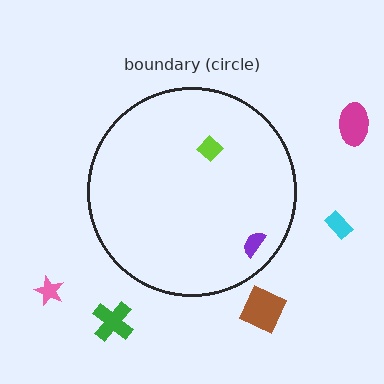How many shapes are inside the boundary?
2 inside, 5 outside.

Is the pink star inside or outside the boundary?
Outside.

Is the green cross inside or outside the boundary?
Outside.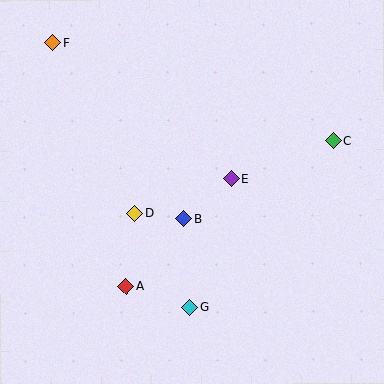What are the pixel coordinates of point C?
Point C is at (333, 141).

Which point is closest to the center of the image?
Point B at (184, 219) is closest to the center.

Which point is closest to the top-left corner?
Point F is closest to the top-left corner.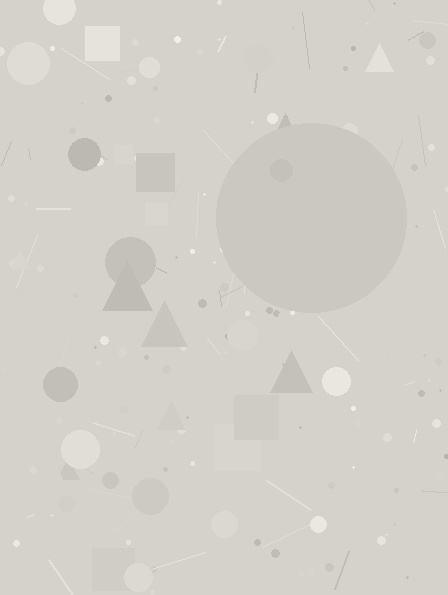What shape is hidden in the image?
A circle is hidden in the image.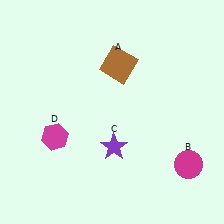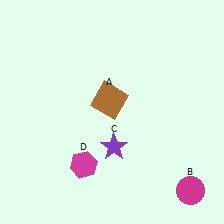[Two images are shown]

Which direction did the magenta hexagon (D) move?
The magenta hexagon (D) moved right.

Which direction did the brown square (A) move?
The brown square (A) moved down.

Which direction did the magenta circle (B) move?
The magenta circle (B) moved down.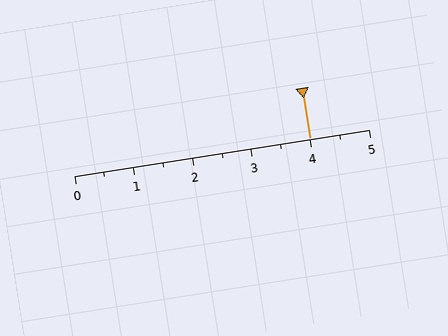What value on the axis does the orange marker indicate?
The marker indicates approximately 4.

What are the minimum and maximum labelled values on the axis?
The axis runs from 0 to 5.